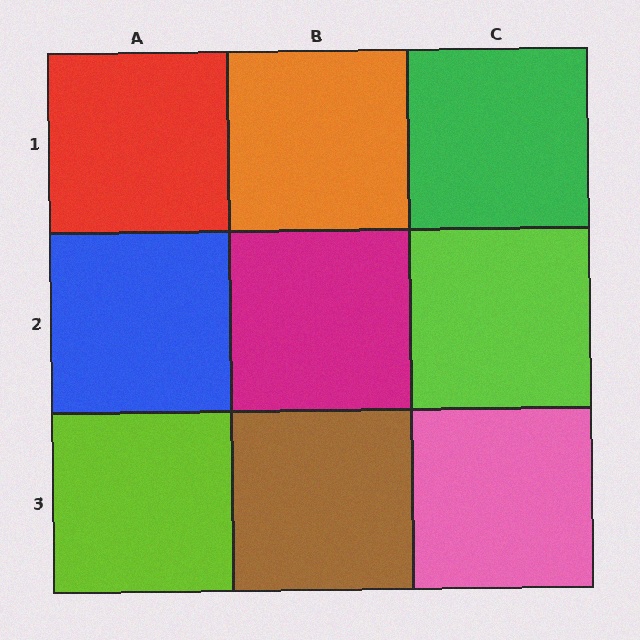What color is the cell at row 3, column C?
Pink.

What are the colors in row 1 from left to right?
Red, orange, green.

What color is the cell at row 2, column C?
Lime.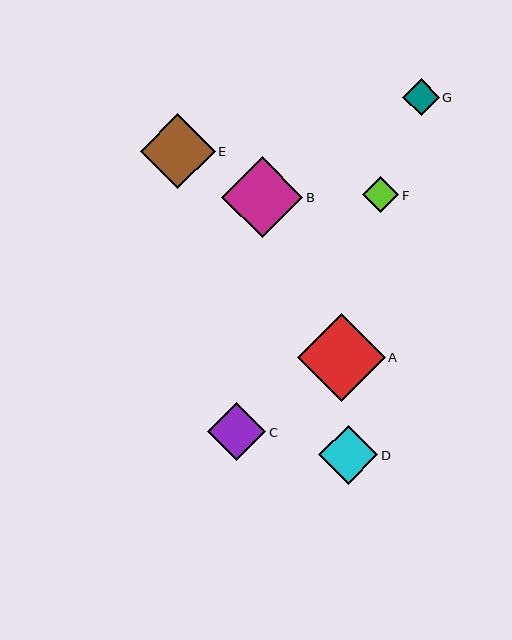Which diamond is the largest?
Diamond A is the largest with a size of approximately 88 pixels.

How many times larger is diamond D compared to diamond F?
Diamond D is approximately 1.7 times the size of diamond F.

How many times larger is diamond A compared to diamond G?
Diamond A is approximately 2.4 times the size of diamond G.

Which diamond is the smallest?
Diamond F is the smallest with a size of approximately 36 pixels.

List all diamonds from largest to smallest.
From largest to smallest: A, B, E, D, C, G, F.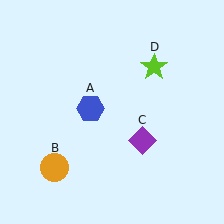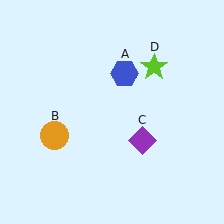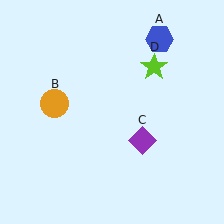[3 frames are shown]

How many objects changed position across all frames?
2 objects changed position: blue hexagon (object A), orange circle (object B).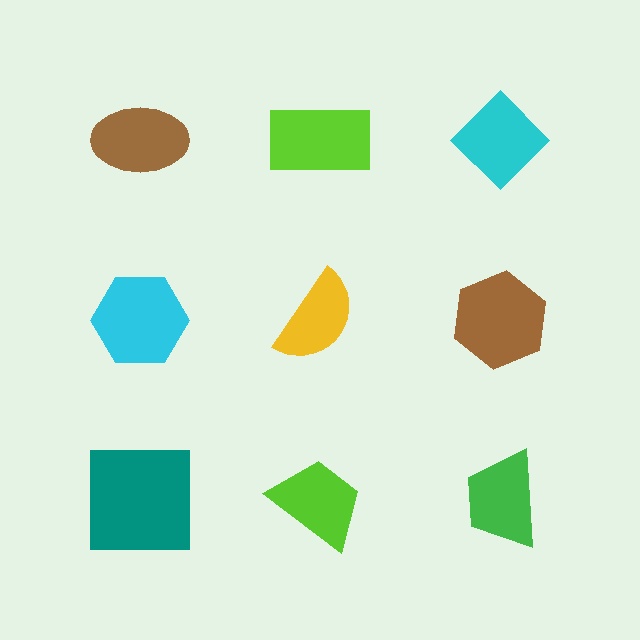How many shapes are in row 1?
3 shapes.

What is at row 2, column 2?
A yellow semicircle.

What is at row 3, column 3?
A green trapezoid.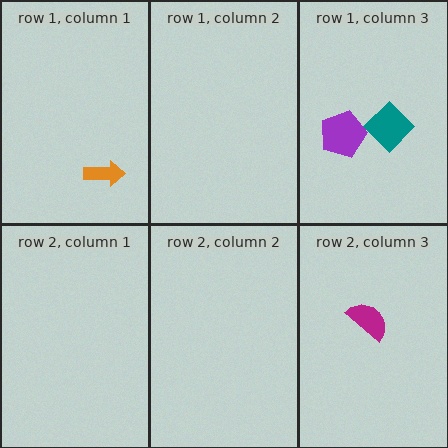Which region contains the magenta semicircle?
The row 2, column 3 region.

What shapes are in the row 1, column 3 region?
The purple pentagon, the teal diamond.